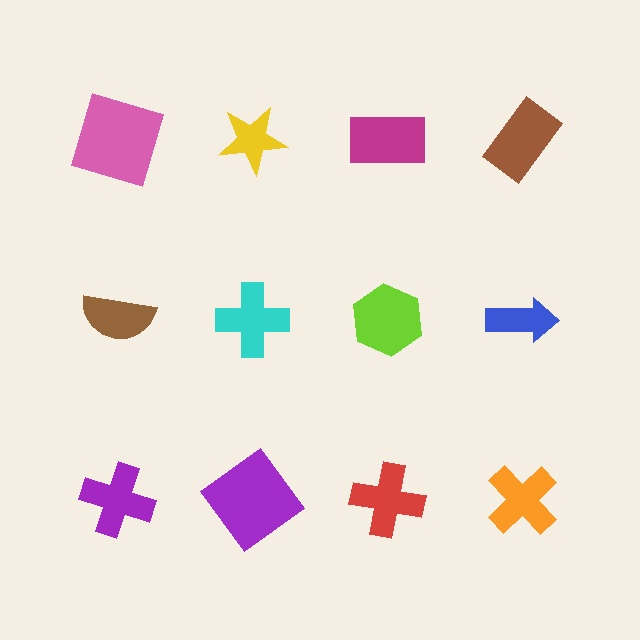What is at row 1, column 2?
A yellow star.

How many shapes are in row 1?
4 shapes.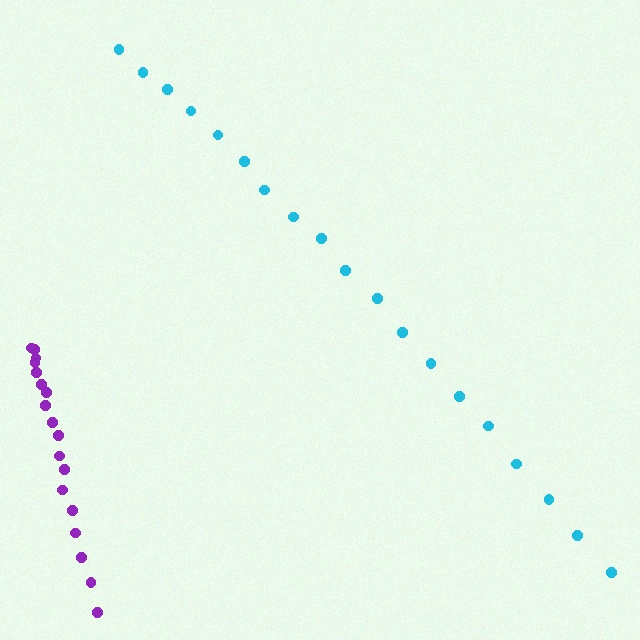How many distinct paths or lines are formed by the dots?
There are 2 distinct paths.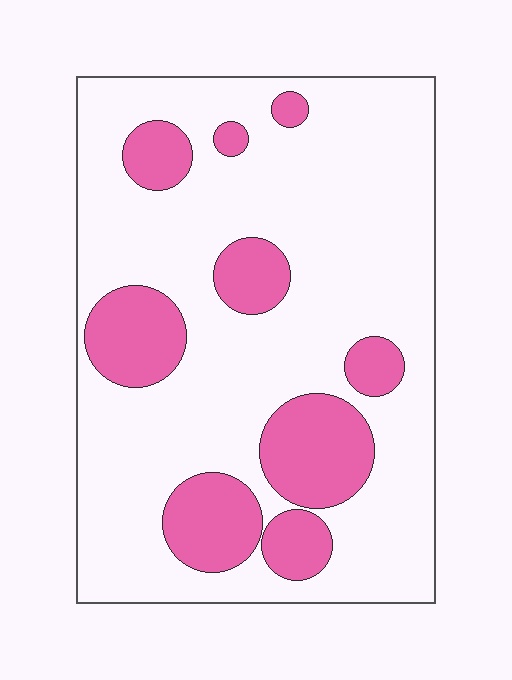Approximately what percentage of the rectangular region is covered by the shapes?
Approximately 25%.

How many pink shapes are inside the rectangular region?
9.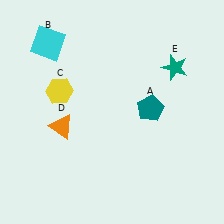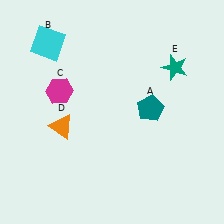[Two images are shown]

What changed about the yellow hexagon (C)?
In Image 1, C is yellow. In Image 2, it changed to magenta.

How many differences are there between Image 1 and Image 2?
There is 1 difference between the two images.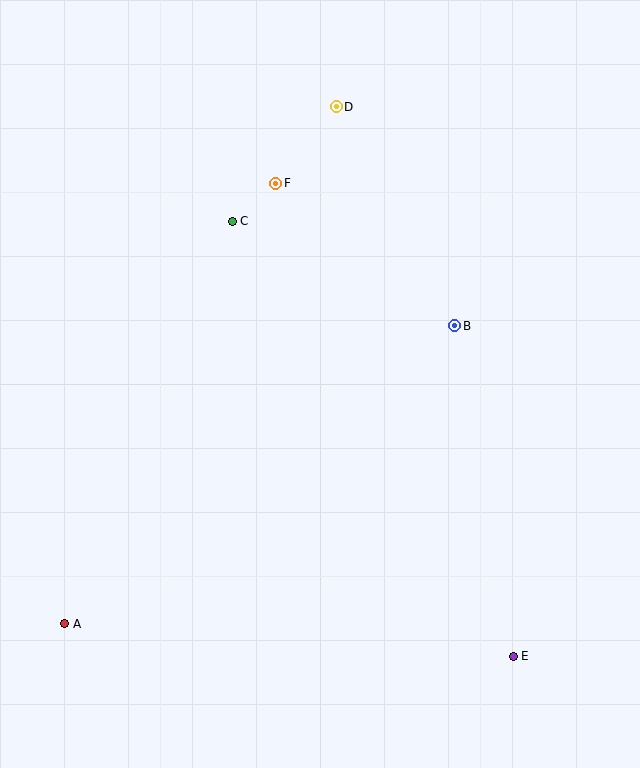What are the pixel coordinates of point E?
Point E is at (513, 656).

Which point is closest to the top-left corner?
Point C is closest to the top-left corner.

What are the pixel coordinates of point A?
Point A is at (65, 624).